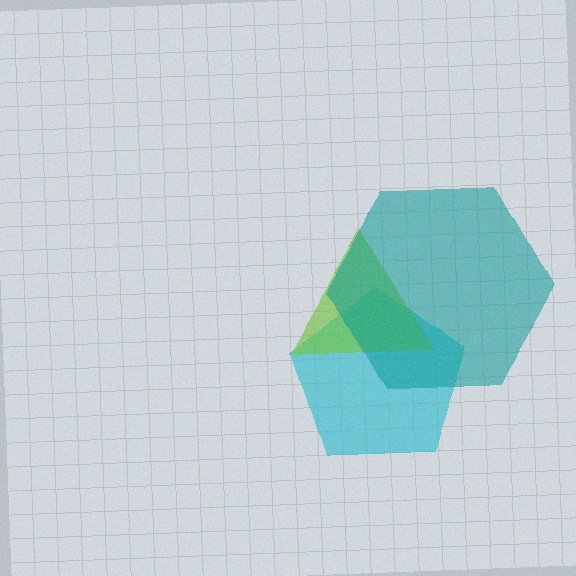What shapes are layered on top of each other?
The layered shapes are: a cyan pentagon, a lime triangle, a teal hexagon.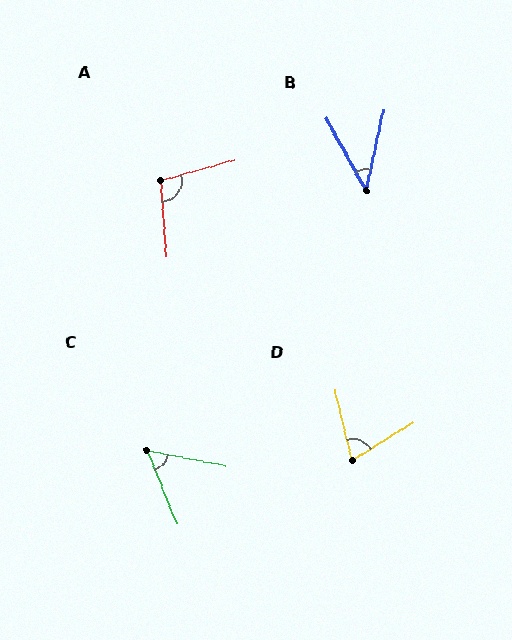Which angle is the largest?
A, at approximately 102 degrees.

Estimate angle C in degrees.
Approximately 57 degrees.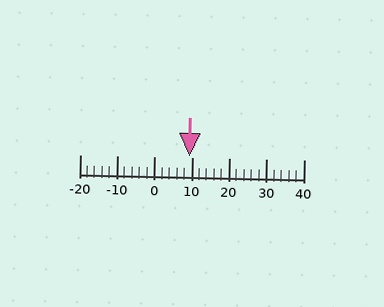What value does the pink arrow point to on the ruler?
The pink arrow points to approximately 9.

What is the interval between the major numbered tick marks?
The major tick marks are spaced 10 units apart.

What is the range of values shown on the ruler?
The ruler shows values from -20 to 40.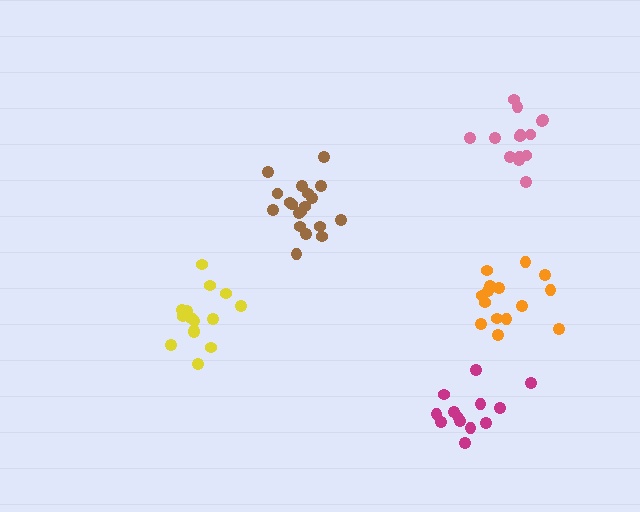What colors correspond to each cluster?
The clusters are colored: brown, pink, magenta, yellow, orange.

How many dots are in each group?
Group 1: 19 dots, Group 2: 14 dots, Group 3: 13 dots, Group 4: 15 dots, Group 5: 15 dots (76 total).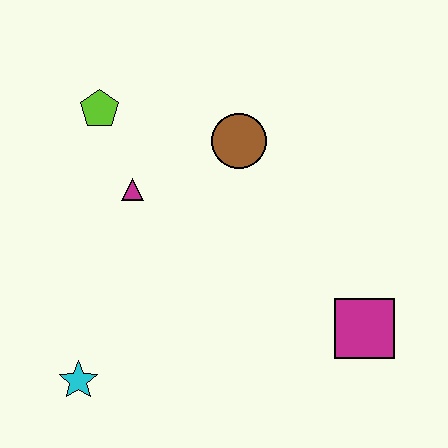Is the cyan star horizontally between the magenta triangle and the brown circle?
No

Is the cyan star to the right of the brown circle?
No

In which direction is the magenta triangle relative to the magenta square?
The magenta triangle is to the left of the magenta square.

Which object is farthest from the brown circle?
The cyan star is farthest from the brown circle.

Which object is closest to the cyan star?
The magenta triangle is closest to the cyan star.